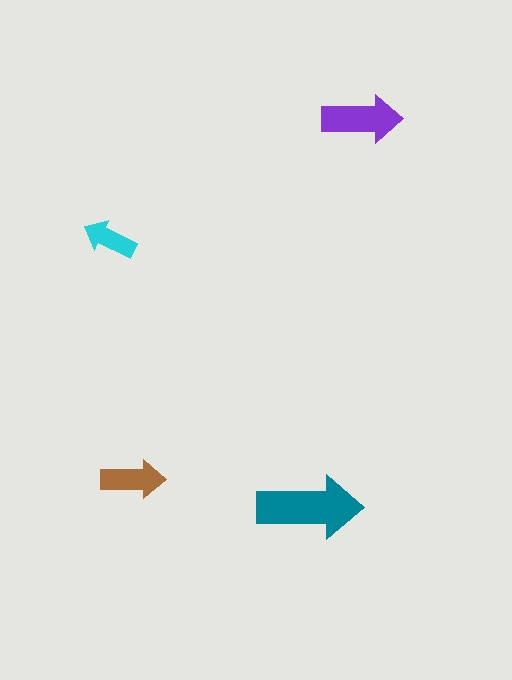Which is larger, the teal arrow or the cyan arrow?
The teal one.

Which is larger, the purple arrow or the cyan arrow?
The purple one.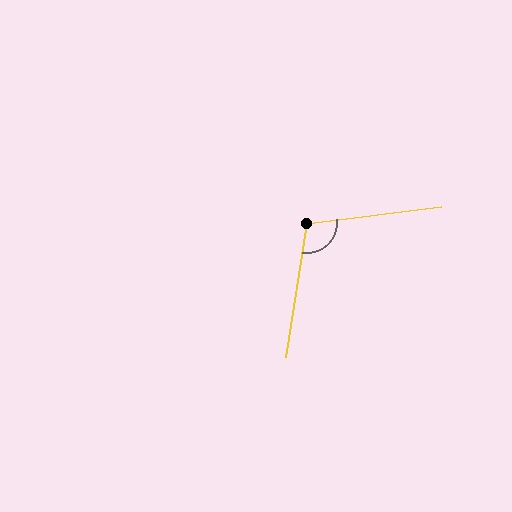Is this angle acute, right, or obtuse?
It is obtuse.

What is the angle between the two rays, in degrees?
Approximately 106 degrees.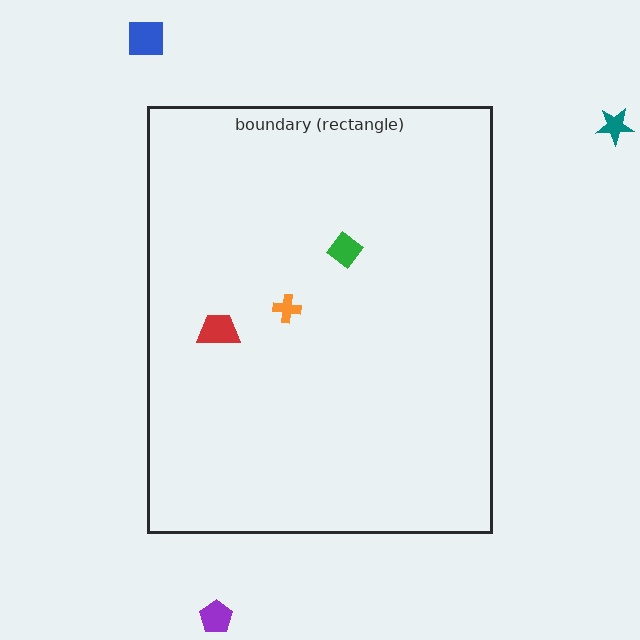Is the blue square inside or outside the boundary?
Outside.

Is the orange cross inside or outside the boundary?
Inside.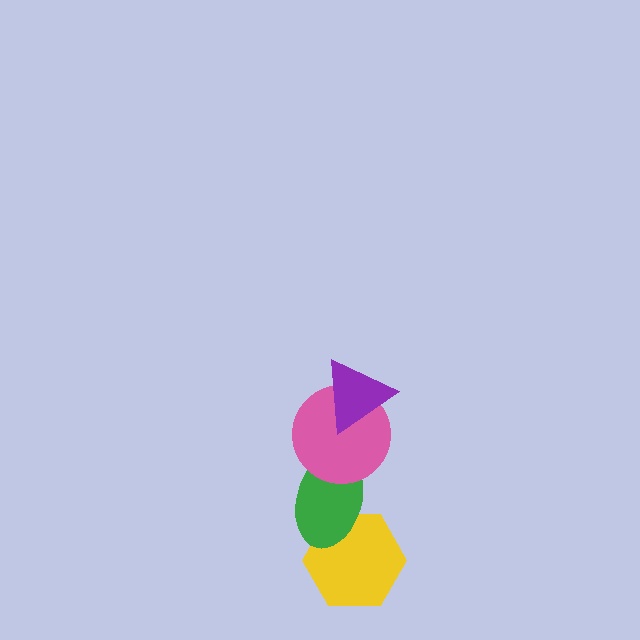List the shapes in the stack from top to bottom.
From top to bottom: the purple triangle, the pink circle, the green ellipse, the yellow hexagon.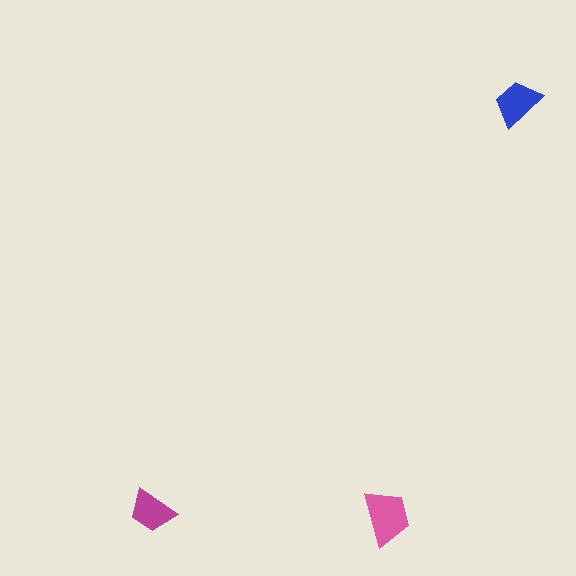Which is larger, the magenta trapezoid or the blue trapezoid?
The blue one.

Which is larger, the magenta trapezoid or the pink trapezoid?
The pink one.